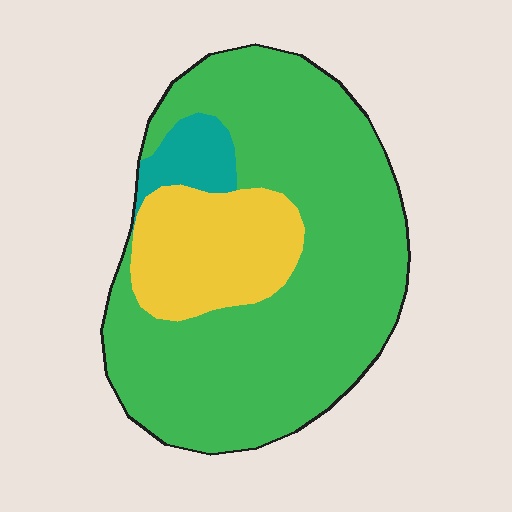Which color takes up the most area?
Green, at roughly 75%.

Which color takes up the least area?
Teal, at roughly 5%.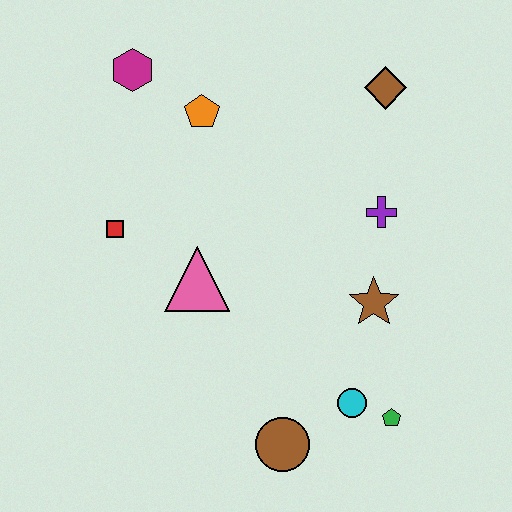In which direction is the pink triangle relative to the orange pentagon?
The pink triangle is below the orange pentagon.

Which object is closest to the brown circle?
The cyan circle is closest to the brown circle.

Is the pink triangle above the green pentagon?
Yes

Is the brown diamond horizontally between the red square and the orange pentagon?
No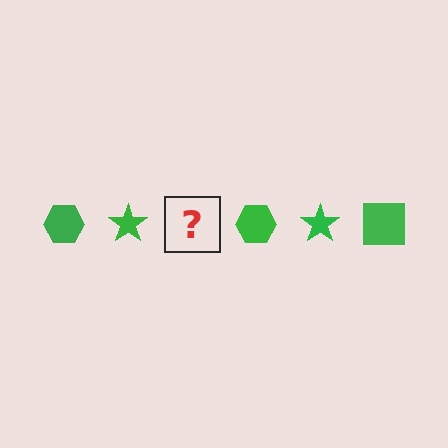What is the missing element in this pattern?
The missing element is a green square.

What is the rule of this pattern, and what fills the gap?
The rule is that the pattern cycles through hexagon, star, square shapes in green. The gap should be filled with a green square.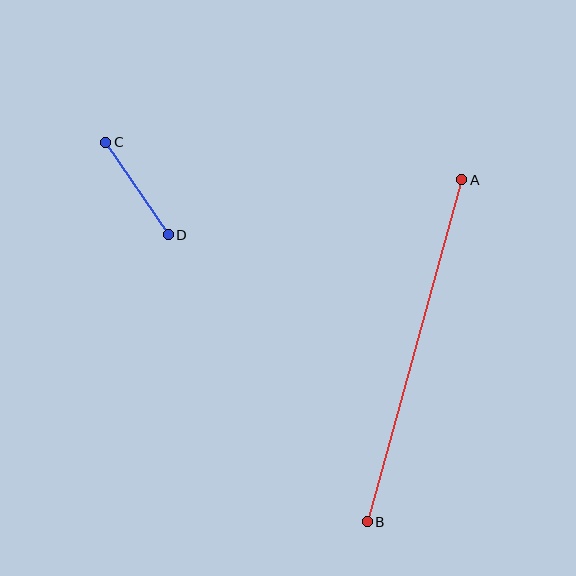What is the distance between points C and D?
The distance is approximately 112 pixels.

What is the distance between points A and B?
The distance is approximately 355 pixels.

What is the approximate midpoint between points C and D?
The midpoint is at approximately (137, 189) pixels.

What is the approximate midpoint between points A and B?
The midpoint is at approximately (415, 351) pixels.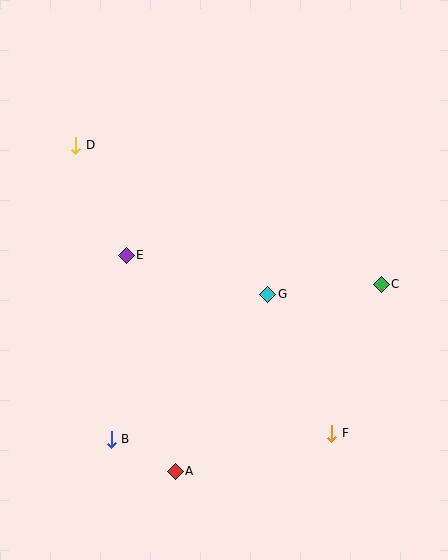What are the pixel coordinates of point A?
Point A is at (175, 471).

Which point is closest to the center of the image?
Point G at (268, 294) is closest to the center.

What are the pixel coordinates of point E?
Point E is at (126, 255).